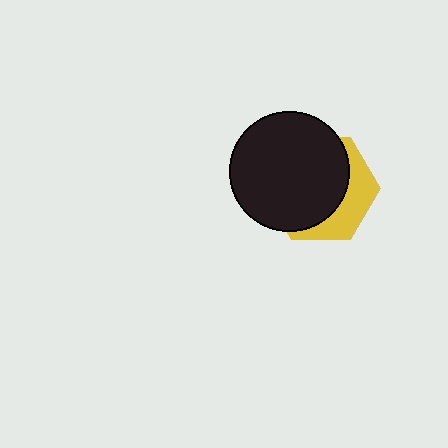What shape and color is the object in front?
The object in front is a black circle.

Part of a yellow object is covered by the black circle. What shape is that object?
It is a hexagon.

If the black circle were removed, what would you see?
You would see the complete yellow hexagon.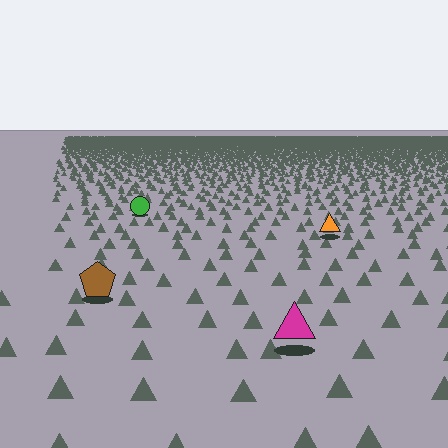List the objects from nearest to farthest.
From nearest to farthest: the magenta triangle, the brown pentagon, the orange triangle, the green circle.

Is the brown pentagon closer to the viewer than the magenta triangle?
No. The magenta triangle is closer — you can tell from the texture gradient: the ground texture is coarser near it.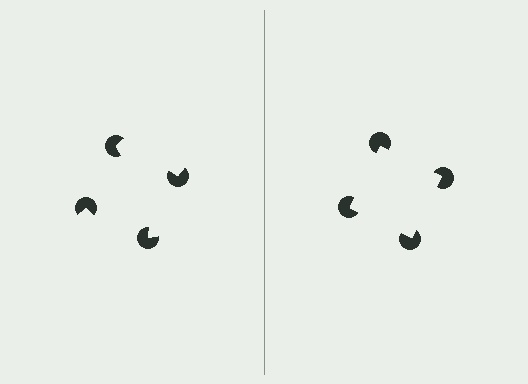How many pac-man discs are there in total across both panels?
8 — 4 on each side.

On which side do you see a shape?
An illusory square appears on the right side. On the left side the wedge cuts are rotated, so no coherent shape forms.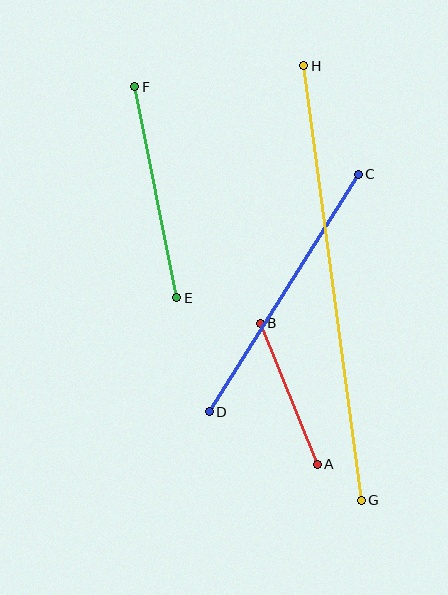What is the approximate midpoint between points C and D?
The midpoint is at approximately (284, 293) pixels.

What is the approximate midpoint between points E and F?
The midpoint is at approximately (156, 192) pixels.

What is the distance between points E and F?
The distance is approximately 215 pixels.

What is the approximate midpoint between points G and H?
The midpoint is at approximately (333, 283) pixels.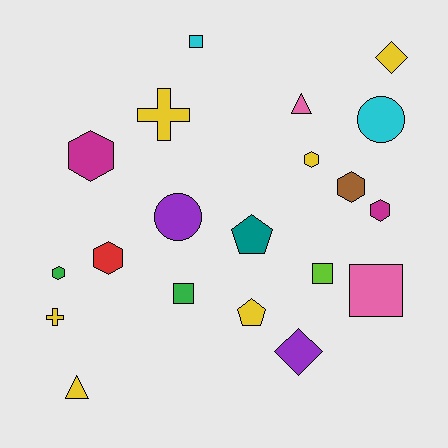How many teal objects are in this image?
There is 1 teal object.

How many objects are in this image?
There are 20 objects.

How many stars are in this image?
There are no stars.